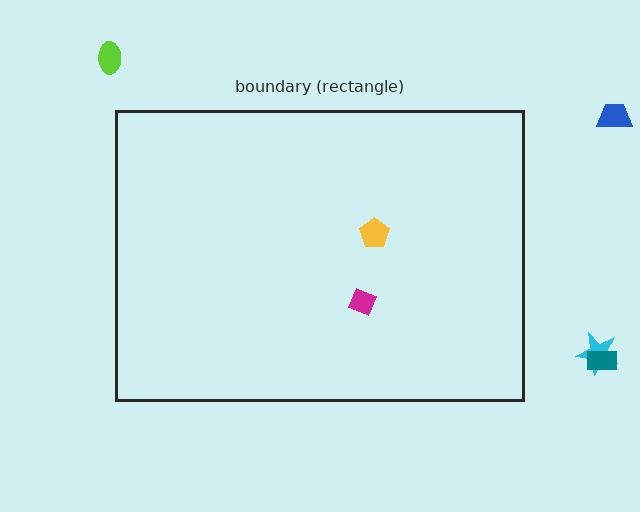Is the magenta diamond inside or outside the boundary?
Inside.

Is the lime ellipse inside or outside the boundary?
Outside.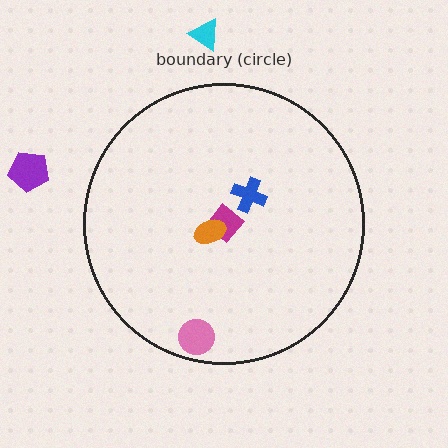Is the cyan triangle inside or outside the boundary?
Outside.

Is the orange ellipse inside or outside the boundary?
Inside.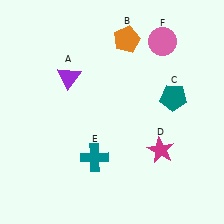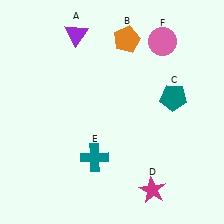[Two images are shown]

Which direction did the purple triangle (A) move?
The purple triangle (A) moved up.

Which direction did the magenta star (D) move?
The magenta star (D) moved down.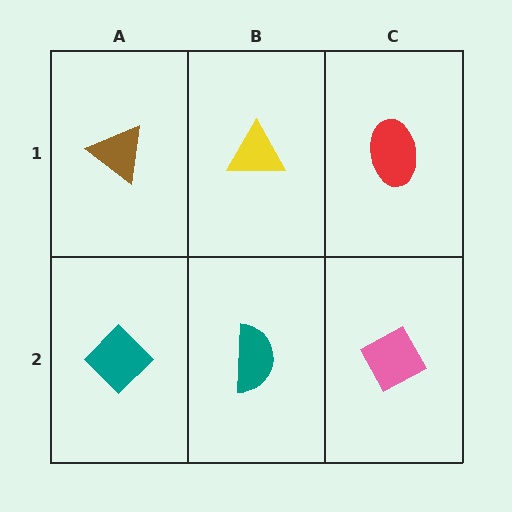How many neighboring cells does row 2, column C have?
2.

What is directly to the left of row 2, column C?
A teal semicircle.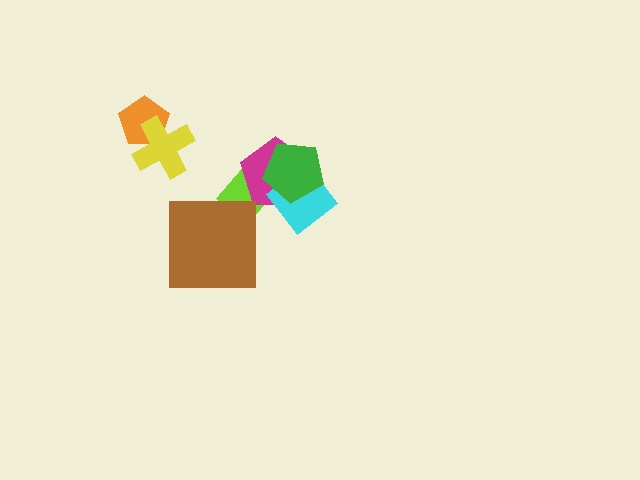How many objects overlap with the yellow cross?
1 object overlaps with the yellow cross.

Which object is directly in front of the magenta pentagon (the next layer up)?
The cyan diamond is directly in front of the magenta pentagon.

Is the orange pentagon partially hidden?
Yes, it is partially covered by another shape.